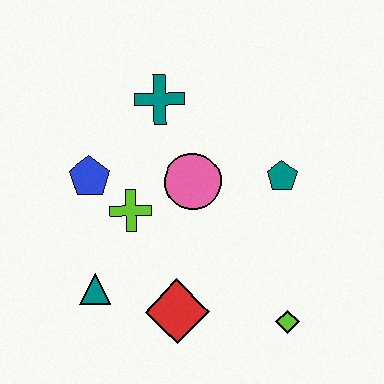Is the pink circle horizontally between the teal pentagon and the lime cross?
Yes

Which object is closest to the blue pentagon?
The lime cross is closest to the blue pentagon.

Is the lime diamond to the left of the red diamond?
No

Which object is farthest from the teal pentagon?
The teal triangle is farthest from the teal pentagon.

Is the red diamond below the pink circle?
Yes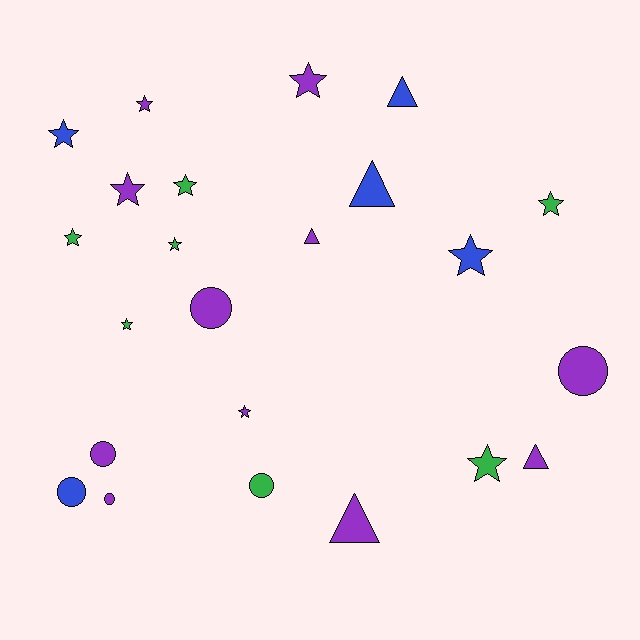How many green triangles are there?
There are no green triangles.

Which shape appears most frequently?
Star, with 12 objects.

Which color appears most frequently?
Purple, with 11 objects.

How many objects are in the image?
There are 23 objects.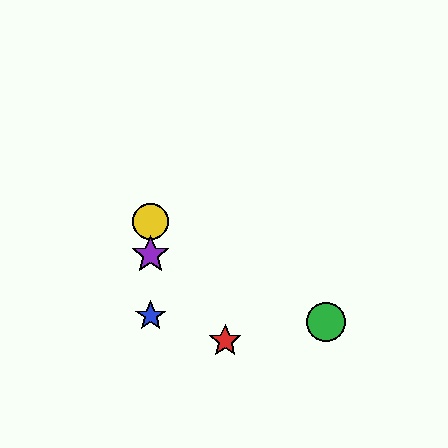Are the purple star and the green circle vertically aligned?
No, the purple star is at x≈151 and the green circle is at x≈326.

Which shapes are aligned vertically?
The blue star, the yellow circle, the purple star are aligned vertically.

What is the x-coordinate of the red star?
The red star is at x≈225.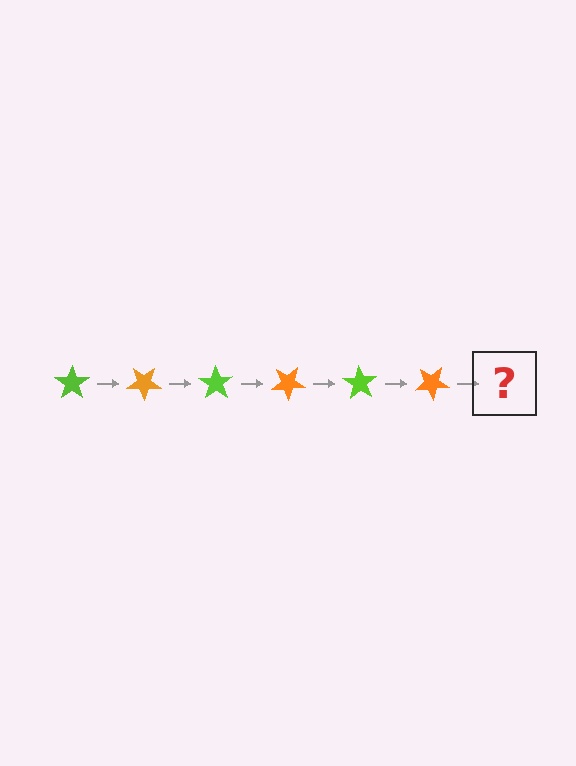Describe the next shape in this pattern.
It should be a lime star, rotated 210 degrees from the start.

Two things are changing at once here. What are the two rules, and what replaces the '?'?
The two rules are that it rotates 35 degrees each step and the color cycles through lime and orange. The '?' should be a lime star, rotated 210 degrees from the start.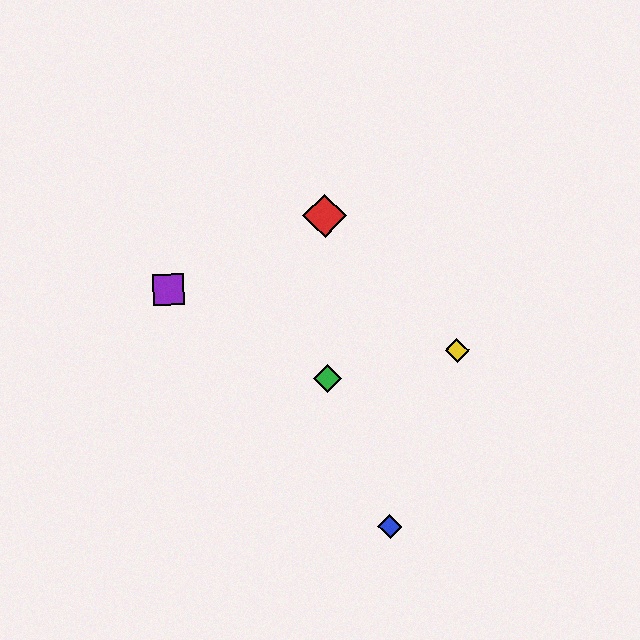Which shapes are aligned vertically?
The red diamond, the green diamond are aligned vertically.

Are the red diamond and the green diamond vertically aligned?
Yes, both are at x≈325.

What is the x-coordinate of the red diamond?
The red diamond is at x≈325.